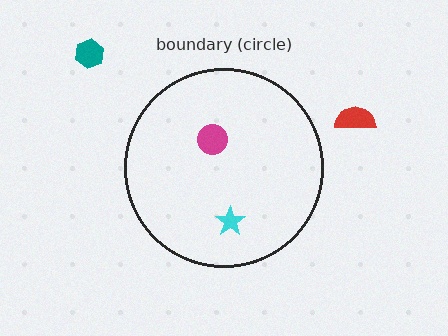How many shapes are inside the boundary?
2 inside, 2 outside.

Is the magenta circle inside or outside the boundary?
Inside.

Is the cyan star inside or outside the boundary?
Inside.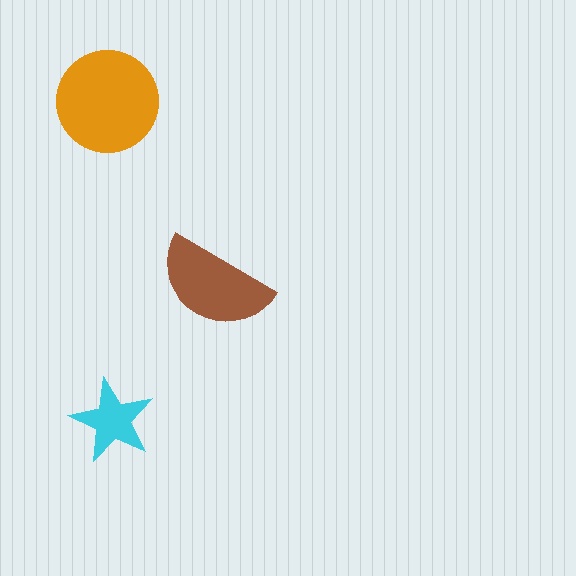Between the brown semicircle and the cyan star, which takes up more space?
The brown semicircle.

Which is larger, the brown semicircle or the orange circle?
The orange circle.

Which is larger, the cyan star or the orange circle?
The orange circle.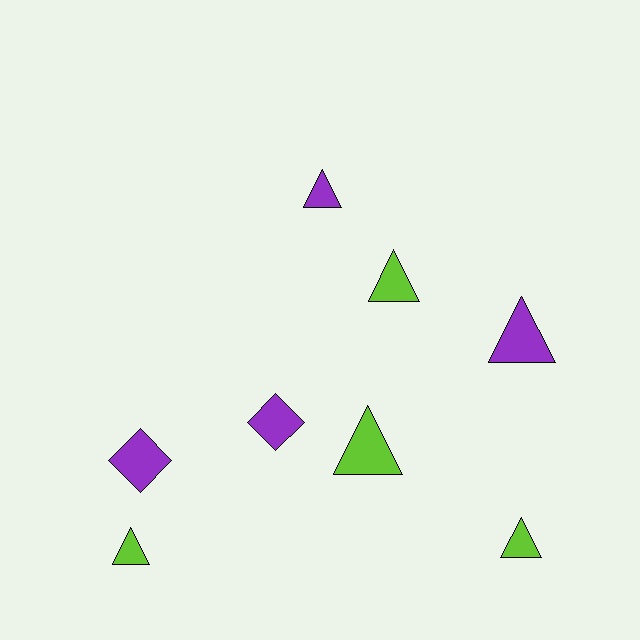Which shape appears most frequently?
Triangle, with 6 objects.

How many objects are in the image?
There are 8 objects.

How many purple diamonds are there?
There are 2 purple diamonds.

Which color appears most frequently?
Lime, with 4 objects.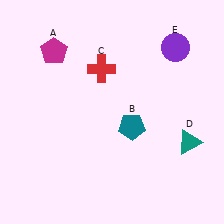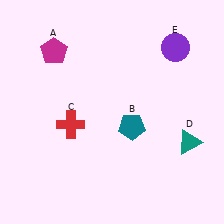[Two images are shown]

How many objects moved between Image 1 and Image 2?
1 object moved between the two images.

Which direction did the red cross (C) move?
The red cross (C) moved down.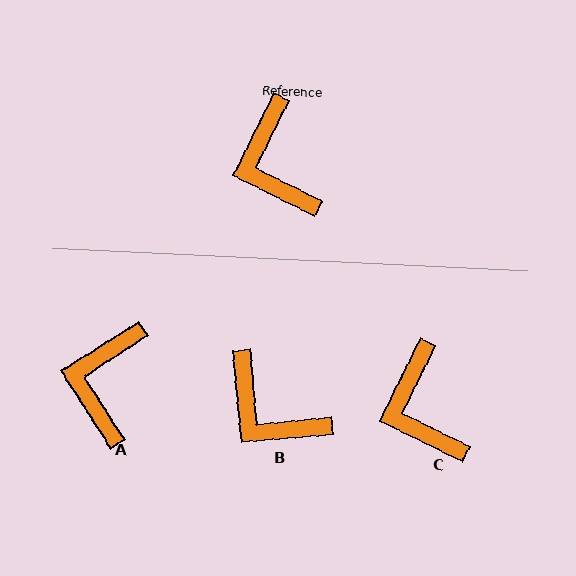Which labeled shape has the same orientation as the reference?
C.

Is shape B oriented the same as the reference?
No, it is off by about 31 degrees.